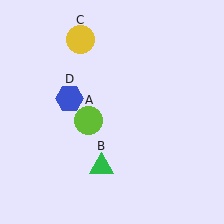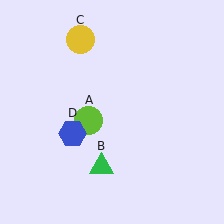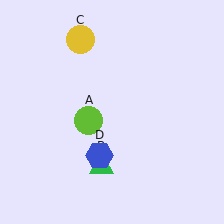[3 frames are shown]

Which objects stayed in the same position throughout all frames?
Lime circle (object A) and green triangle (object B) and yellow circle (object C) remained stationary.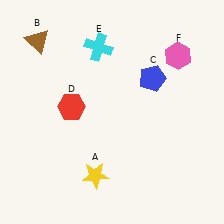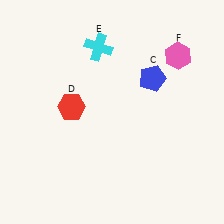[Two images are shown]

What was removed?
The yellow star (A), the brown triangle (B) were removed in Image 2.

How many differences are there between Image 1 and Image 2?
There are 2 differences between the two images.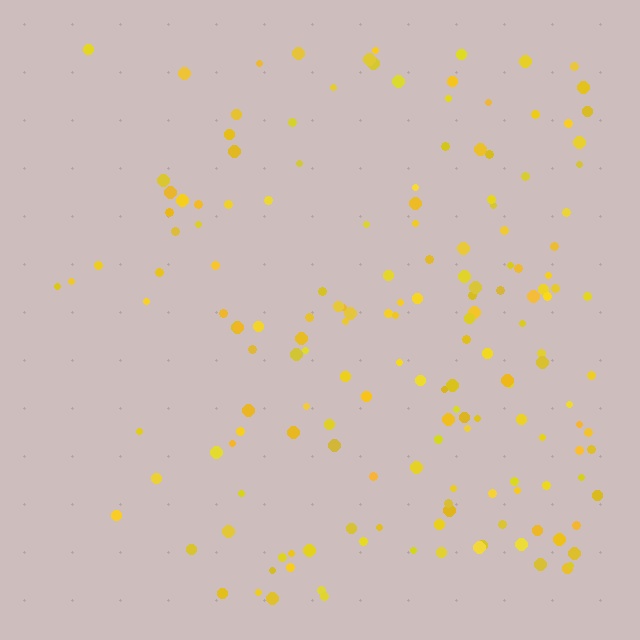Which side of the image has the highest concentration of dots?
The right.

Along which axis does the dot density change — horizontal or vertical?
Horizontal.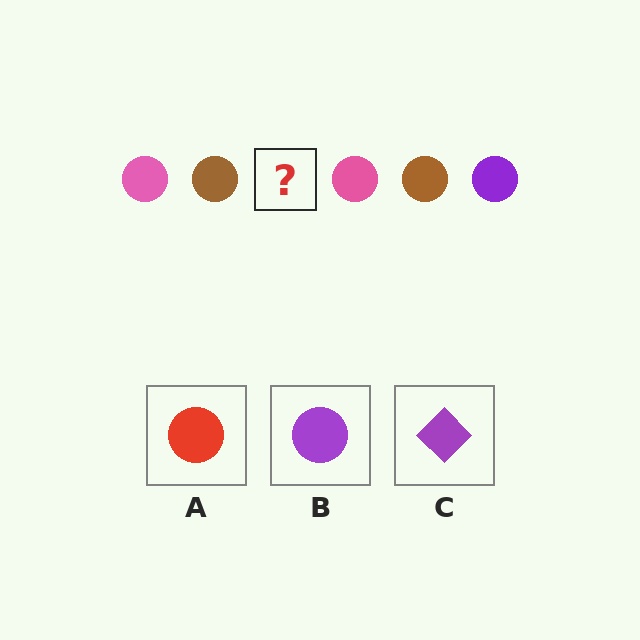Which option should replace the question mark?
Option B.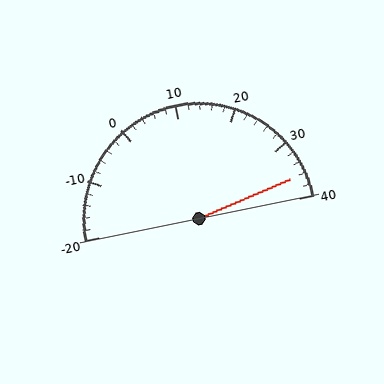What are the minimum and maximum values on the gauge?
The gauge ranges from -20 to 40.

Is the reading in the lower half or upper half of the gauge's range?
The reading is in the upper half of the range (-20 to 40).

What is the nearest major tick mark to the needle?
The nearest major tick mark is 40.